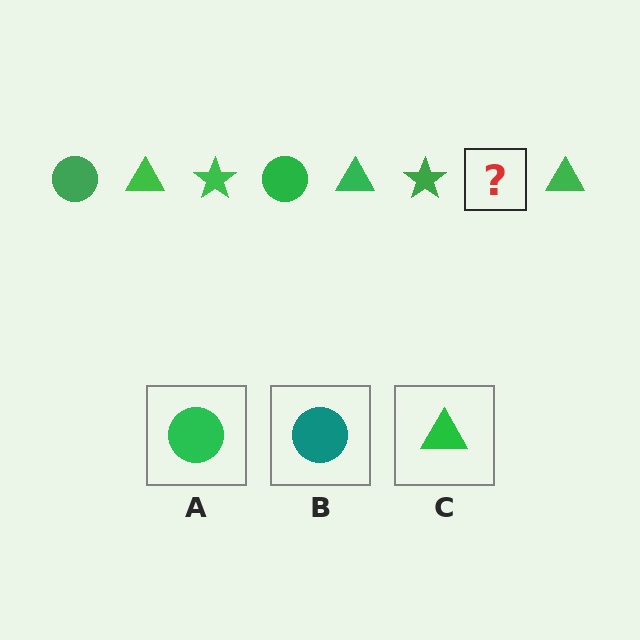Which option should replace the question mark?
Option A.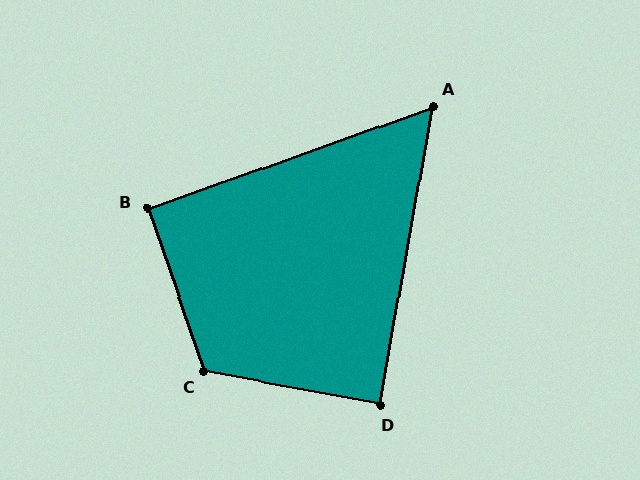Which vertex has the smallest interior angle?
A, at approximately 60 degrees.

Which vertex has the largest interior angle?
C, at approximately 120 degrees.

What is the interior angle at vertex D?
Approximately 89 degrees (approximately right).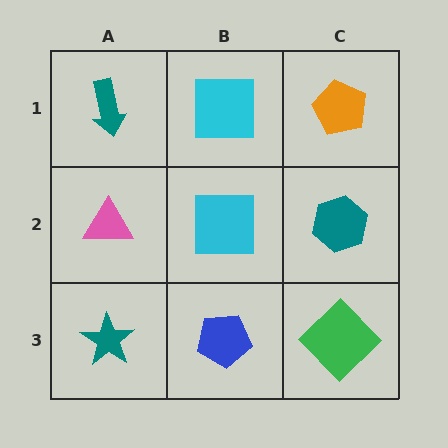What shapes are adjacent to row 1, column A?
A pink triangle (row 2, column A), a cyan square (row 1, column B).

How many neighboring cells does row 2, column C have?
3.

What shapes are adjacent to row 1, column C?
A teal hexagon (row 2, column C), a cyan square (row 1, column B).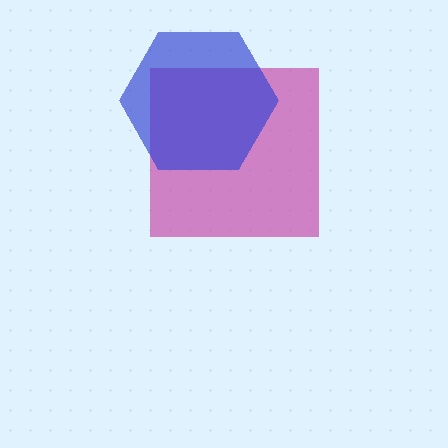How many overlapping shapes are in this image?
There are 2 overlapping shapes in the image.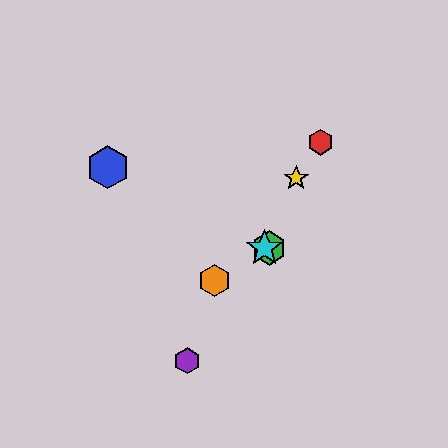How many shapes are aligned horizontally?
2 shapes (the green hexagon, the cyan star) are aligned horizontally.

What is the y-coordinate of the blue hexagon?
The blue hexagon is at y≈167.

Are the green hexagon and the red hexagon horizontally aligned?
No, the green hexagon is at y≈248 and the red hexagon is at y≈142.